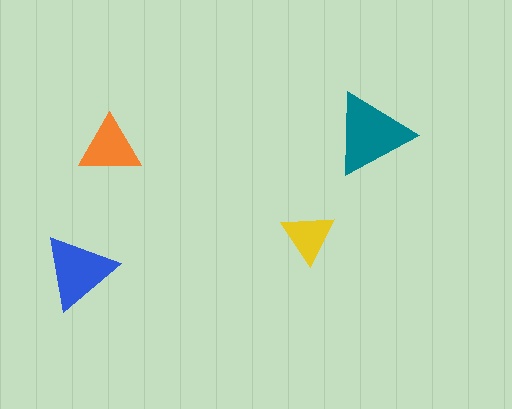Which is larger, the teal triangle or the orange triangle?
The teal one.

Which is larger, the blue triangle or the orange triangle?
The blue one.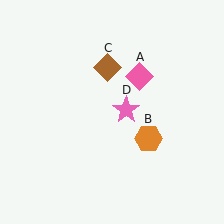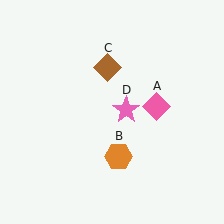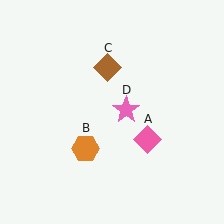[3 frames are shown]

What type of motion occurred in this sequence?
The pink diamond (object A), orange hexagon (object B) rotated clockwise around the center of the scene.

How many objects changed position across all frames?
2 objects changed position: pink diamond (object A), orange hexagon (object B).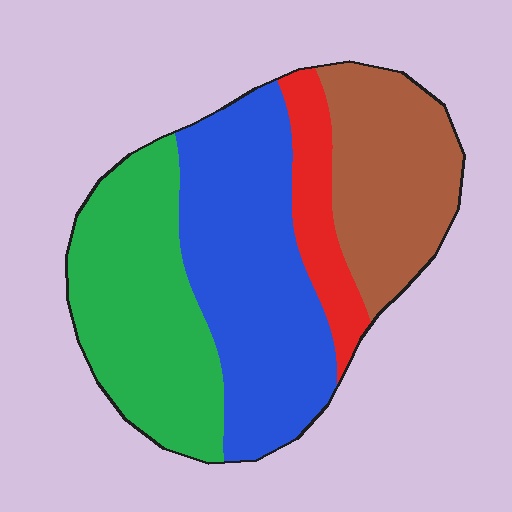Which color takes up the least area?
Red, at roughly 10%.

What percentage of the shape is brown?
Brown covers about 25% of the shape.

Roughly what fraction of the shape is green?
Green takes up about one third (1/3) of the shape.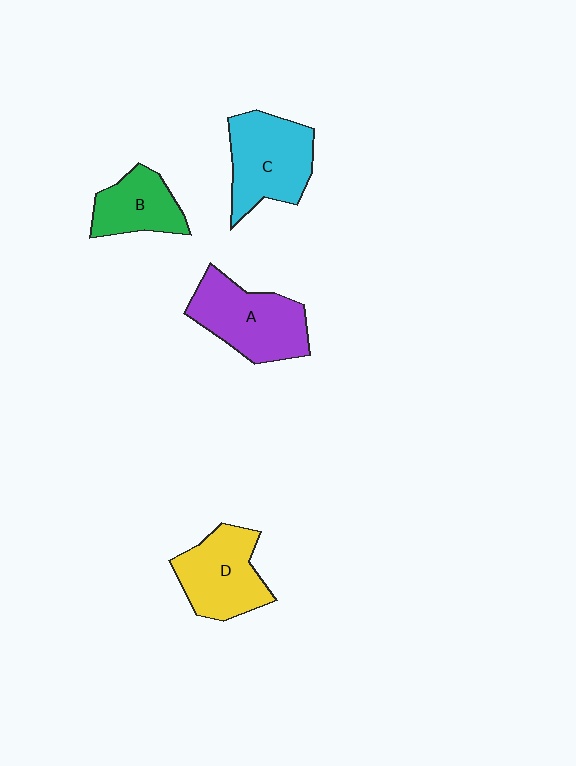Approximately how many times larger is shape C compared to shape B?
Approximately 1.5 times.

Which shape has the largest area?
Shape A (purple).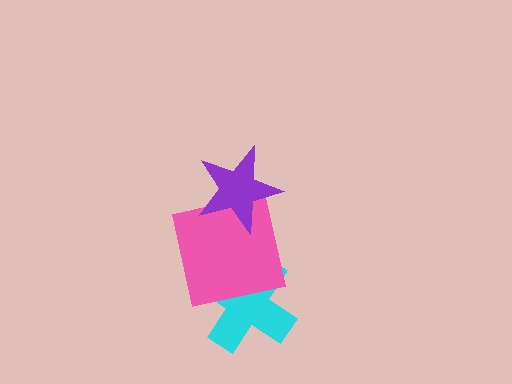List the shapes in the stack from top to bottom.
From top to bottom: the purple star, the pink square, the cyan cross.